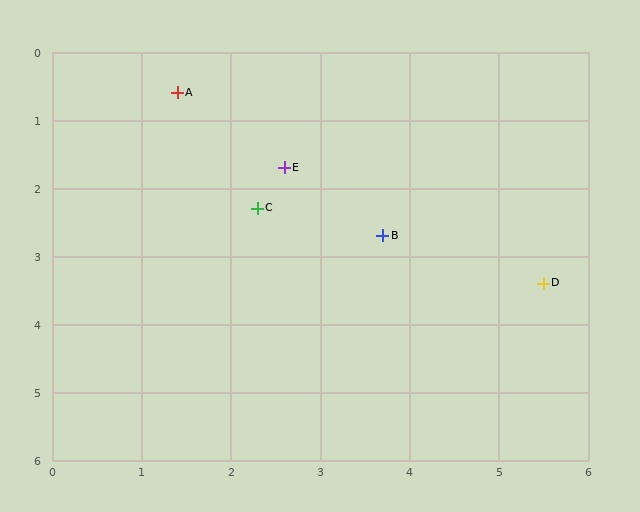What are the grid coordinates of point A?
Point A is at approximately (1.4, 0.6).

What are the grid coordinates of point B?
Point B is at approximately (3.7, 2.7).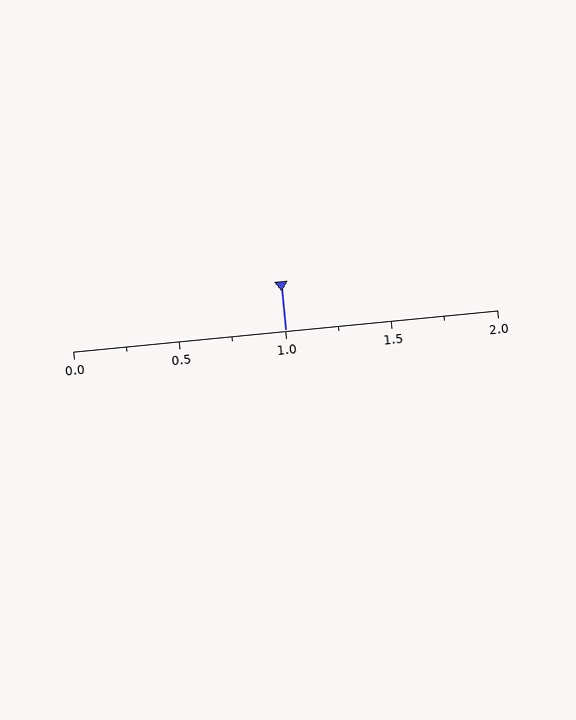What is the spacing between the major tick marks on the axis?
The major ticks are spaced 0.5 apart.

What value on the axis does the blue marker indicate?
The marker indicates approximately 1.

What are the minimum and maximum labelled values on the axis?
The axis runs from 0.0 to 2.0.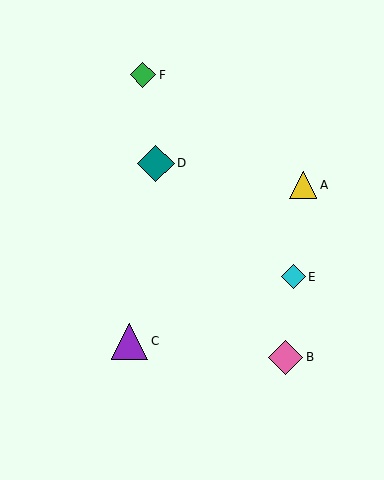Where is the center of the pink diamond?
The center of the pink diamond is at (286, 357).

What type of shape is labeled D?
Shape D is a teal diamond.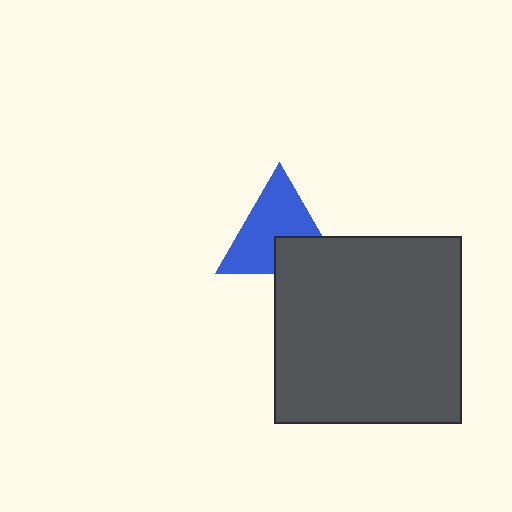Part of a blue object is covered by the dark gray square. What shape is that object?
It is a triangle.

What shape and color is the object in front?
The object in front is a dark gray square.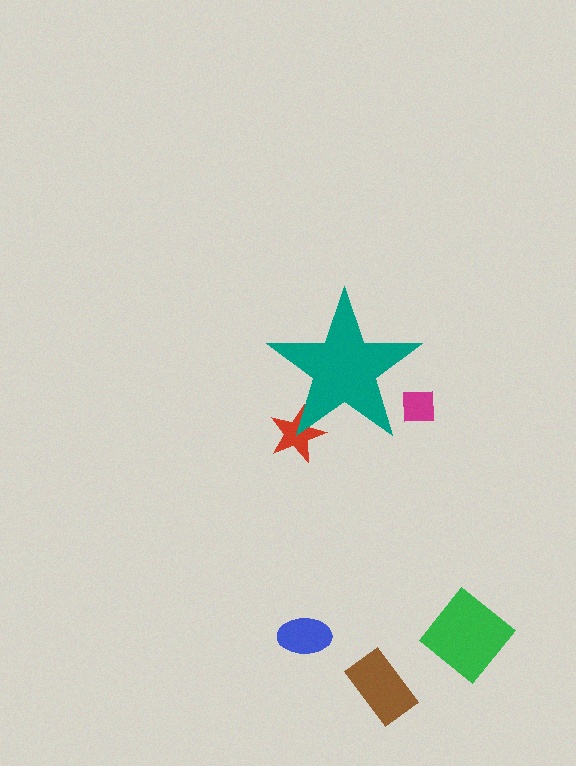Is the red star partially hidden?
Yes, the red star is partially hidden behind the teal star.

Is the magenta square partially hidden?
Yes, the magenta square is partially hidden behind the teal star.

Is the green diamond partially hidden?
No, the green diamond is fully visible.